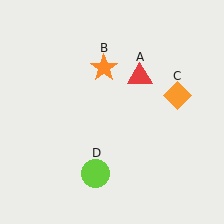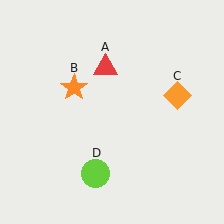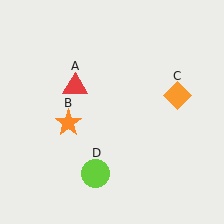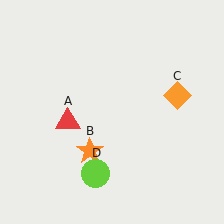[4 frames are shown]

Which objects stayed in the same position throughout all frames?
Orange diamond (object C) and lime circle (object D) remained stationary.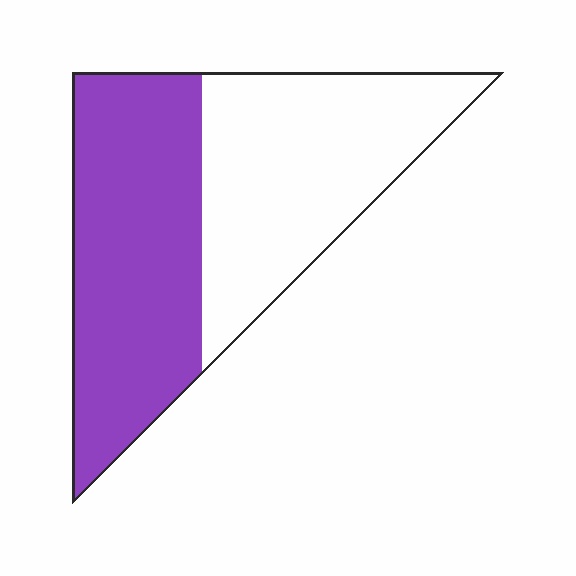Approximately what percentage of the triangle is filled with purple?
Approximately 50%.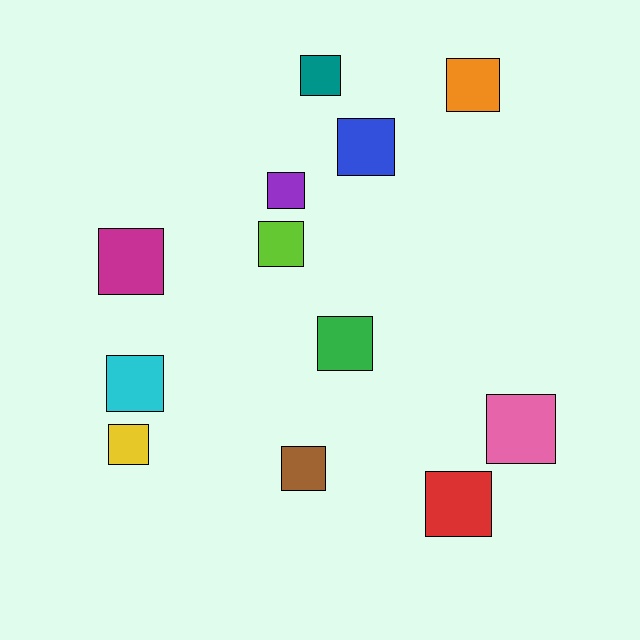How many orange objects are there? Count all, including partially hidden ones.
There is 1 orange object.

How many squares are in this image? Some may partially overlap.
There are 12 squares.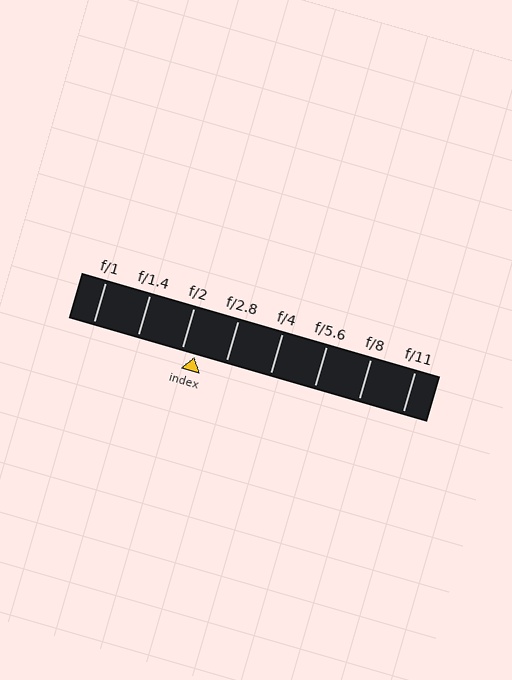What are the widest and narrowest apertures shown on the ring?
The widest aperture shown is f/1 and the narrowest is f/11.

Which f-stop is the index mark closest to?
The index mark is closest to f/2.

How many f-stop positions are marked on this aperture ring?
There are 8 f-stop positions marked.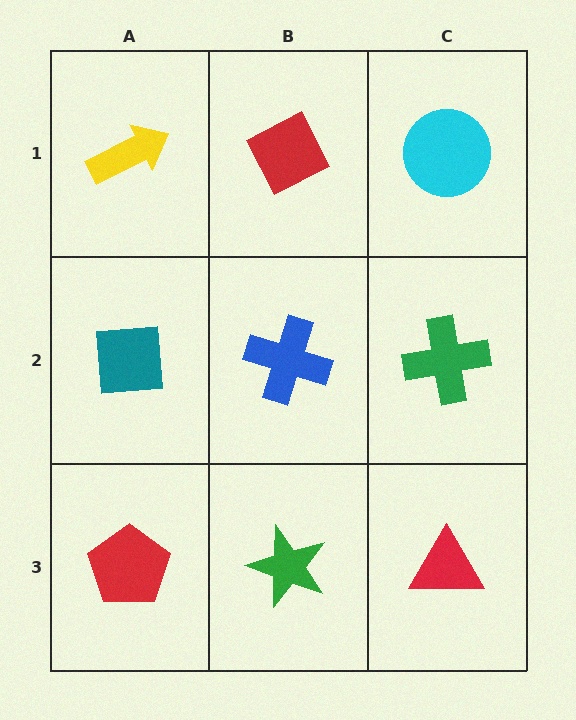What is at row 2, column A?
A teal square.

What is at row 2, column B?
A blue cross.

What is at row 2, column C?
A green cross.